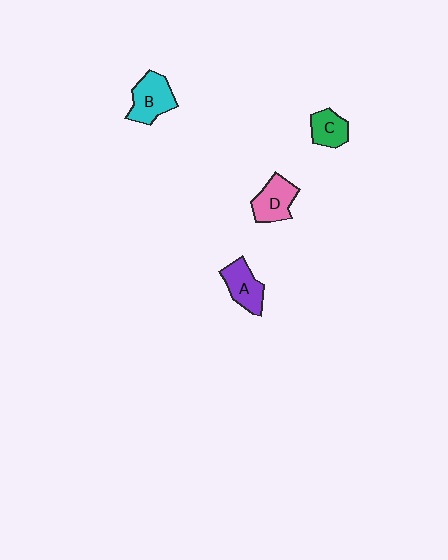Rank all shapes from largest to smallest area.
From largest to smallest: B (cyan), D (pink), A (purple), C (green).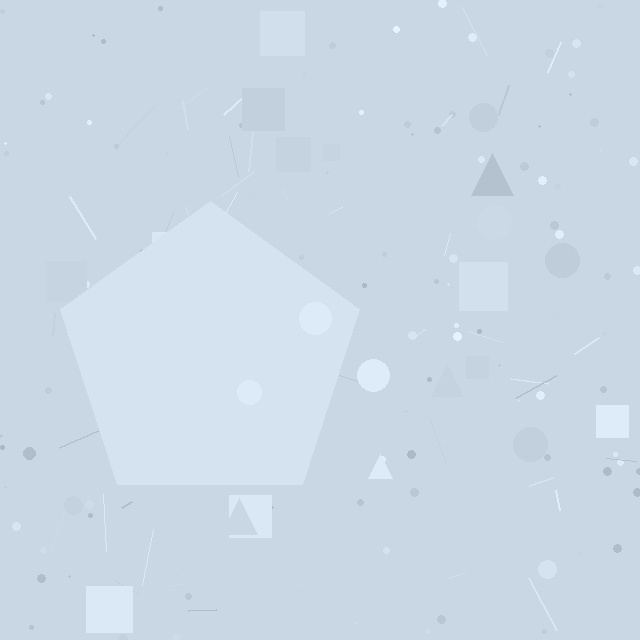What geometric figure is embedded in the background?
A pentagon is embedded in the background.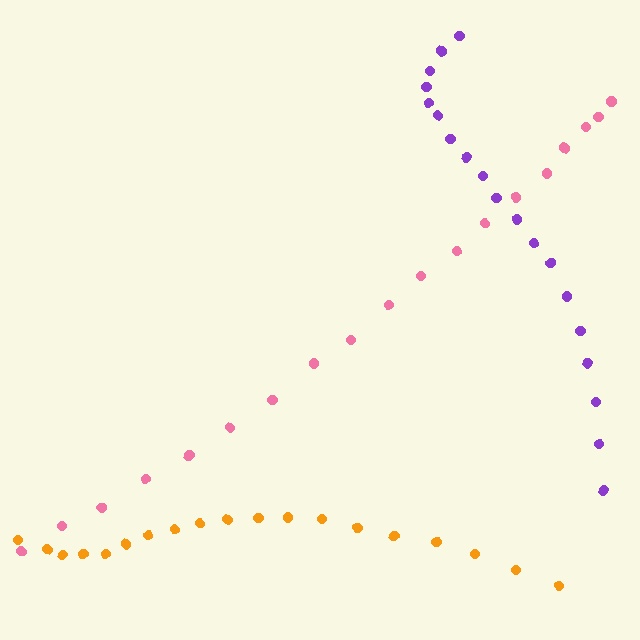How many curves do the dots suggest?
There are 3 distinct paths.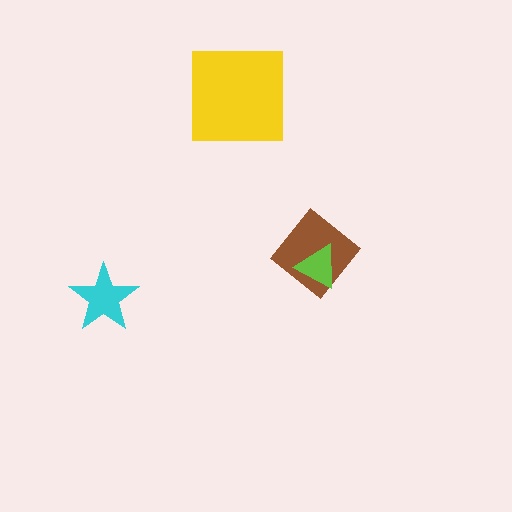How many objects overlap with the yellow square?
0 objects overlap with the yellow square.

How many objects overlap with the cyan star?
0 objects overlap with the cyan star.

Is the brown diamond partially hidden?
Yes, it is partially covered by another shape.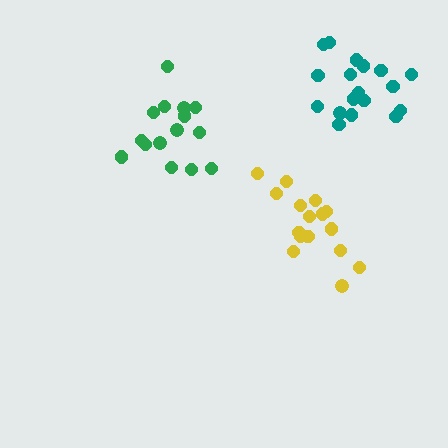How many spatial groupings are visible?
There are 3 spatial groupings.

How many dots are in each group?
Group 1: 16 dots, Group 2: 18 dots, Group 3: 15 dots (49 total).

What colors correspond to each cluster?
The clusters are colored: yellow, teal, green.